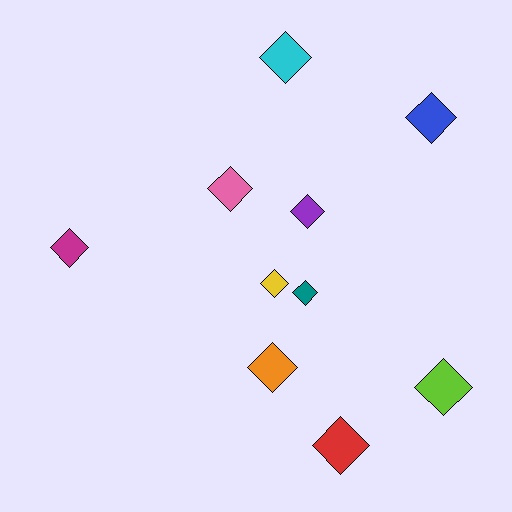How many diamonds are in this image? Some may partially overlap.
There are 10 diamonds.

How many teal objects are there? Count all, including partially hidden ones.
There is 1 teal object.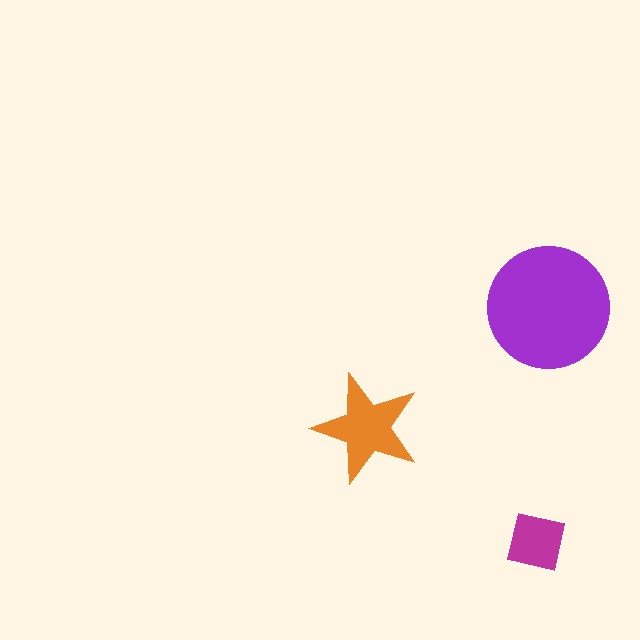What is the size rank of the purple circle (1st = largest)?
1st.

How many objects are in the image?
There are 3 objects in the image.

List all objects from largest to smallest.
The purple circle, the orange star, the magenta square.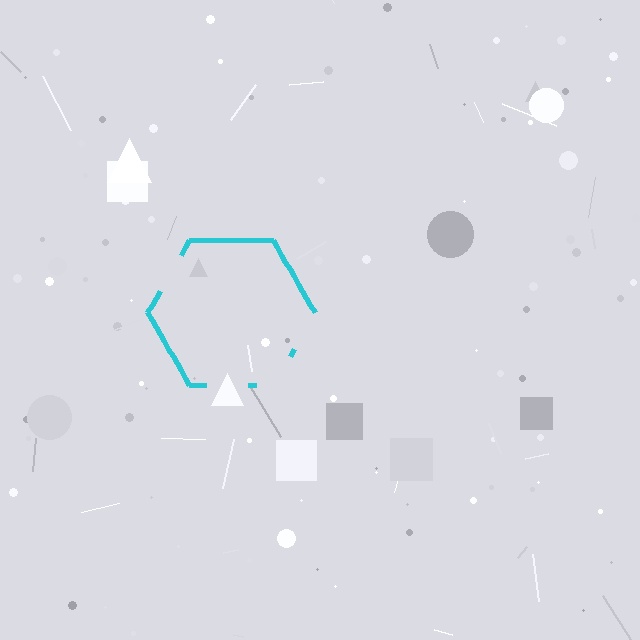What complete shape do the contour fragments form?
The contour fragments form a hexagon.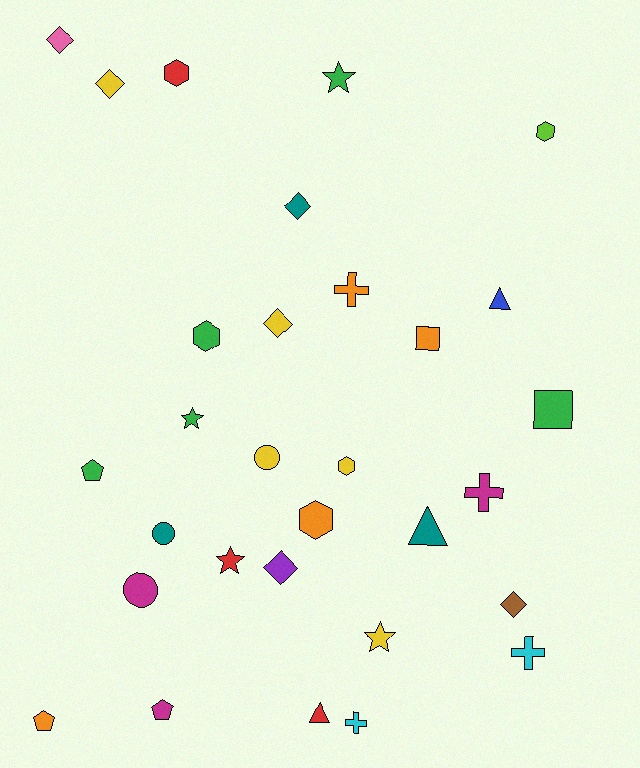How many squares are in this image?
There are 2 squares.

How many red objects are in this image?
There are 3 red objects.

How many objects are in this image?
There are 30 objects.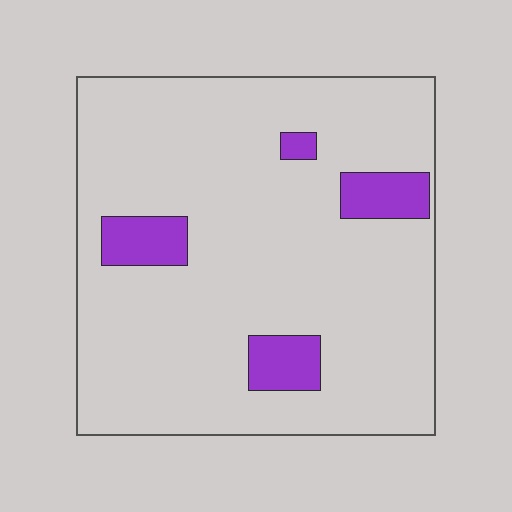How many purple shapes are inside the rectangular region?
4.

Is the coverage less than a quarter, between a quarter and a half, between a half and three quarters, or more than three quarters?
Less than a quarter.